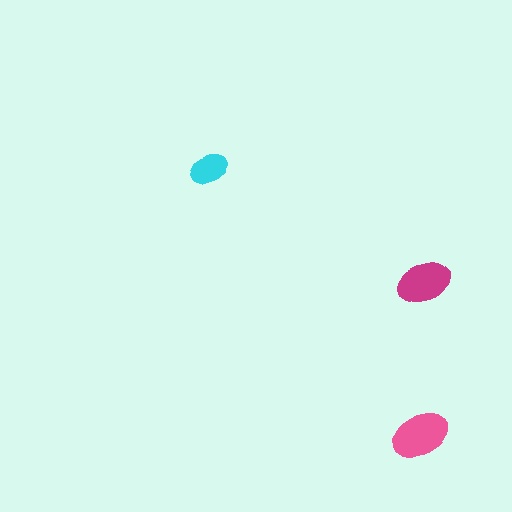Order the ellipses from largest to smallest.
the pink one, the magenta one, the cyan one.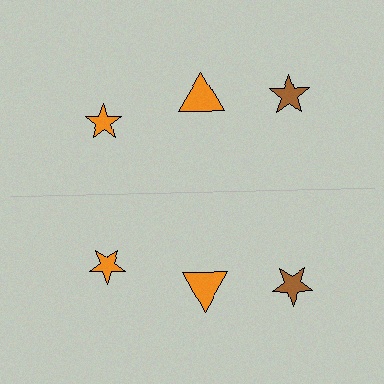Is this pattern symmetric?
Yes, this pattern has bilateral (reflection) symmetry.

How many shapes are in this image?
There are 6 shapes in this image.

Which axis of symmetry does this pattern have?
The pattern has a horizontal axis of symmetry running through the center of the image.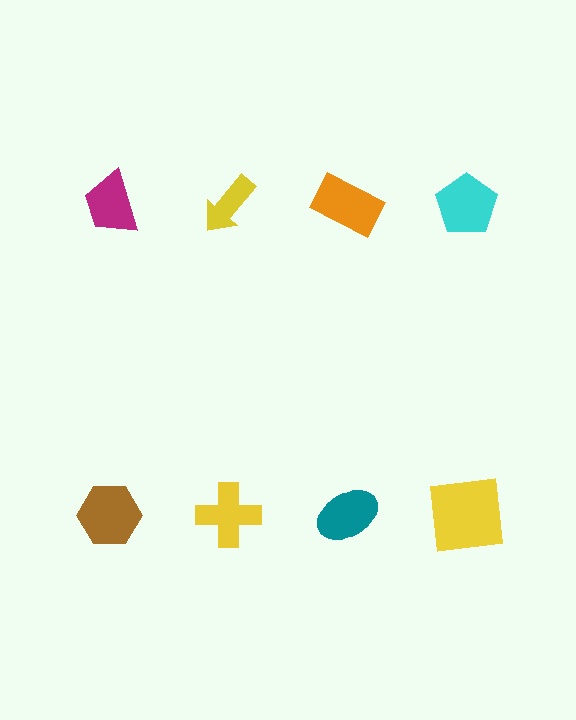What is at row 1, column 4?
A cyan pentagon.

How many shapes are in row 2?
4 shapes.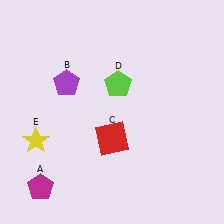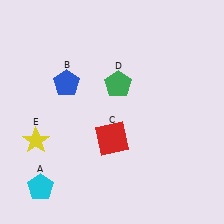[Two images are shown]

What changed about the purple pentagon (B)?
In Image 1, B is purple. In Image 2, it changed to blue.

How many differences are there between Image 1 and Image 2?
There are 3 differences between the two images.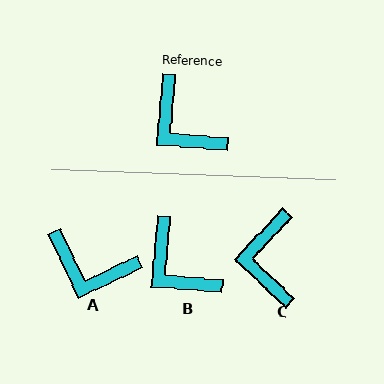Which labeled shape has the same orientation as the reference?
B.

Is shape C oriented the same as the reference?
No, it is off by about 39 degrees.